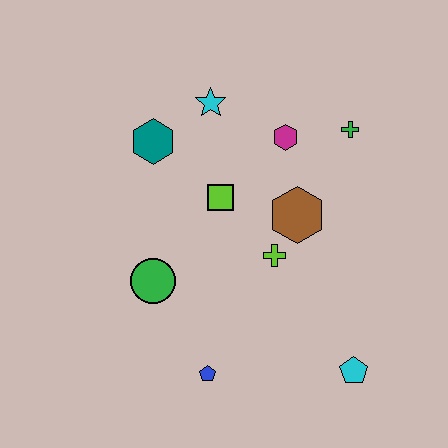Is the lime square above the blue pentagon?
Yes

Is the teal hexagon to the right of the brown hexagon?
No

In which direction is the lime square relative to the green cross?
The lime square is to the left of the green cross.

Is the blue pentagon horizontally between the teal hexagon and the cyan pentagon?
Yes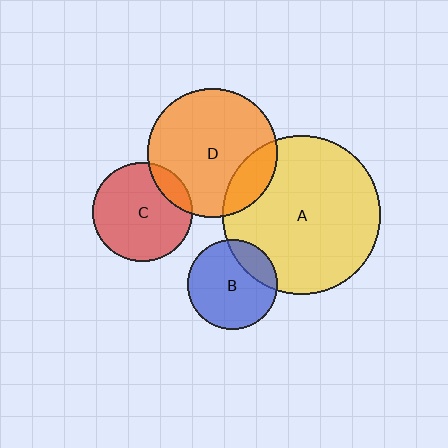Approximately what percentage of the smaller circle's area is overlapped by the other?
Approximately 15%.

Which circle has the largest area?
Circle A (yellow).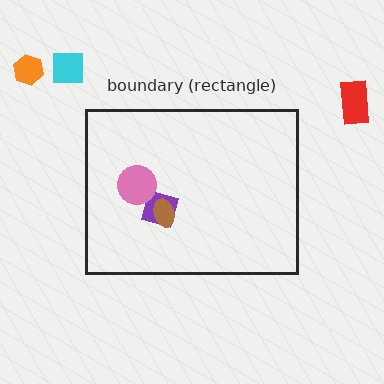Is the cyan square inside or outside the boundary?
Outside.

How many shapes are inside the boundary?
3 inside, 3 outside.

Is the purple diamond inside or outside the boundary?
Inside.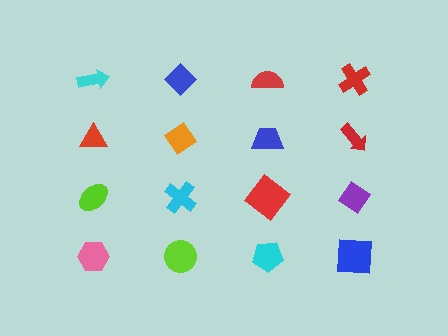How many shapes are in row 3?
4 shapes.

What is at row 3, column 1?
A lime ellipse.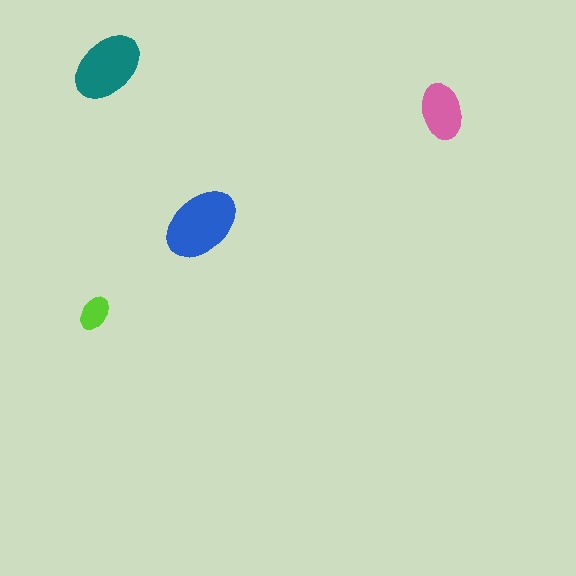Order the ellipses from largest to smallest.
the blue one, the teal one, the pink one, the lime one.